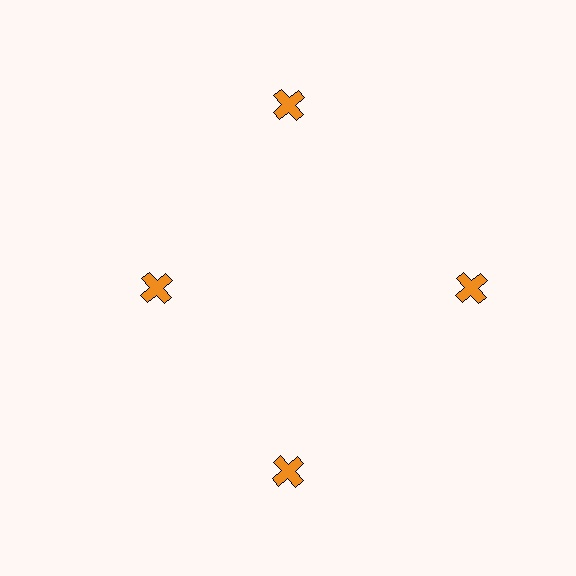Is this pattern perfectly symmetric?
No. The 4 orange crosses are arranged in a ring, but one element near the 9 o'clock position is pulled inward toward the center, breaking the 4-fold rotational symmetry.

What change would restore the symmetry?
The symmetry would be restored by moving it outward, back onto the ring so that all 4 crosses sit at equal angles and equal distance from the center.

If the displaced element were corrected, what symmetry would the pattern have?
It would have 4-fold rotational symmetry — the pattern would map onto itself every 90 degrees.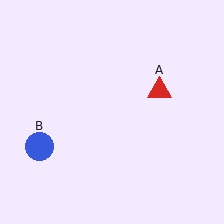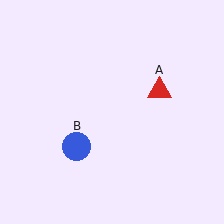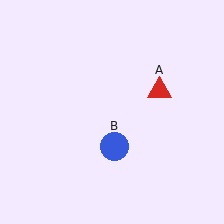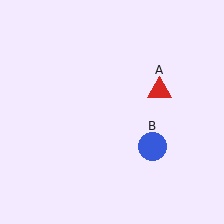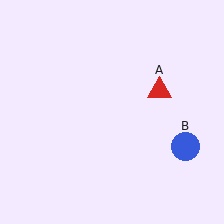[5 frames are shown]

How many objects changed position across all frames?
1 object changed position: blue circle (object B).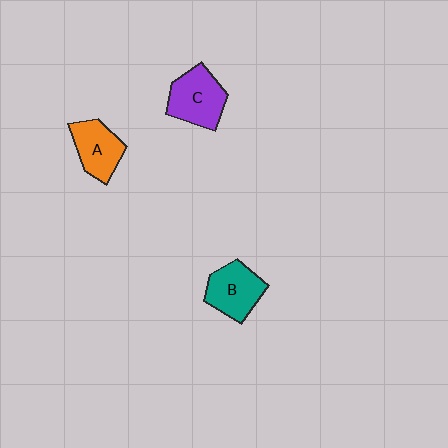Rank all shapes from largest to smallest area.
From largest to smallest: C (purple), B (teal), A (orange).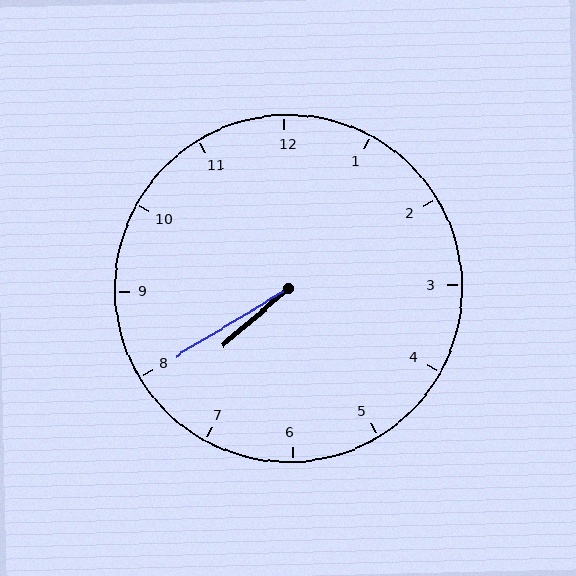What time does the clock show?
7:40.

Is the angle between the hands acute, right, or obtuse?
It is acute.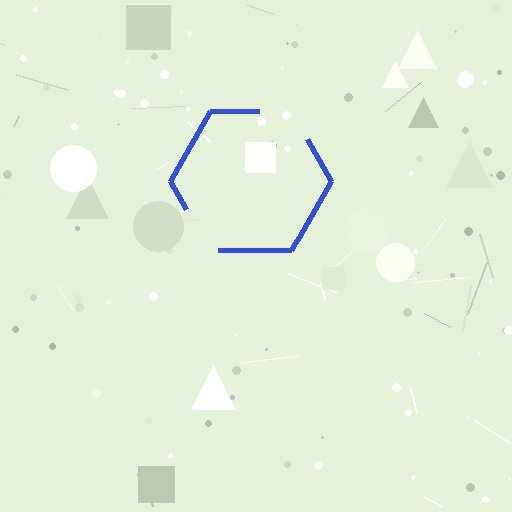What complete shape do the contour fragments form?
The contour fragments form a hexagon.